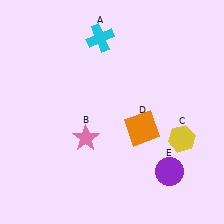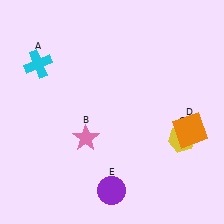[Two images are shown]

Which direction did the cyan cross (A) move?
The cyan cross (A) moved left.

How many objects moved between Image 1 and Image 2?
3 objects moved between the two images.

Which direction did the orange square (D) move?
The orange square (D) moved right.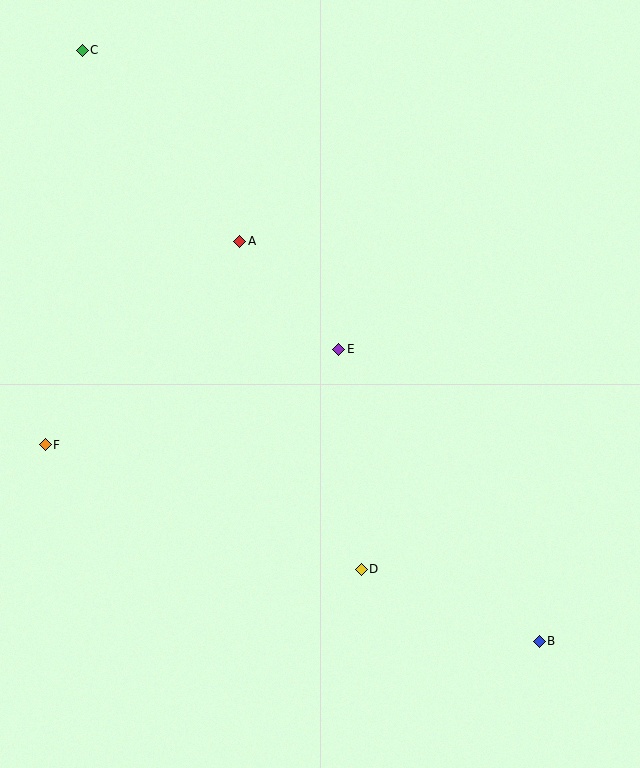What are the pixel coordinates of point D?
Point D is at (361, 569).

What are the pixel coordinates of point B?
Point B is at (539, 641).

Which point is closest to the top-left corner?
Point C is closest to the top-left corner.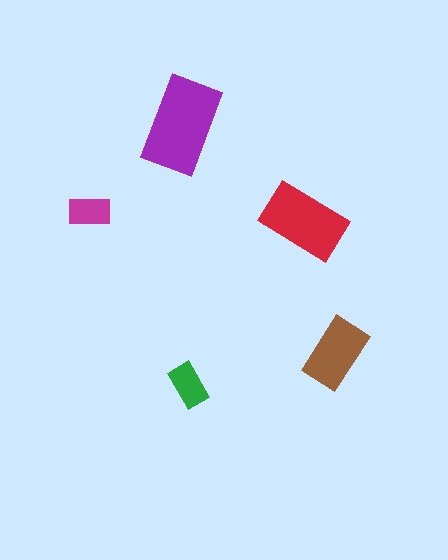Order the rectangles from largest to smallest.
the purple one, the red one, the brown one, the green one, the magenta one.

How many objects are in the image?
There are 5 objects in the image.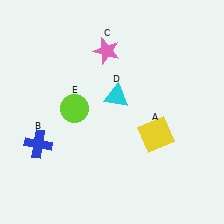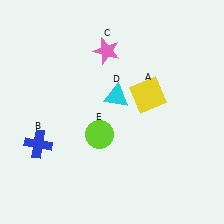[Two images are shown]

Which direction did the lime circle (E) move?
The lime circle (E) moved down.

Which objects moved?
The objects that moved are: the yellow square (A), the lime circle (E).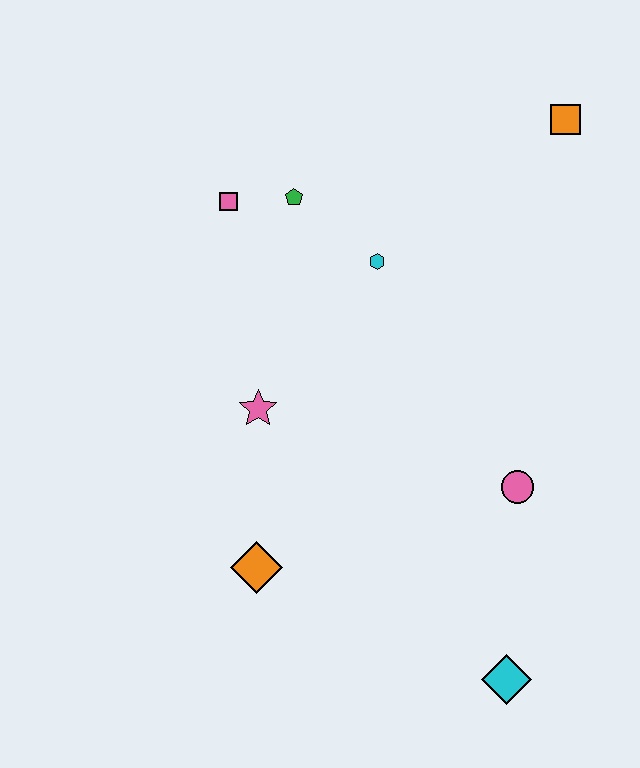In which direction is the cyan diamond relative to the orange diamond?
The cyan diamond is to the right of the orange diamond.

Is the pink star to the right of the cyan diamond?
No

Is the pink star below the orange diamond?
No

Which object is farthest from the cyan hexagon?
The cyan diamond is farthest from the cyan hexagon.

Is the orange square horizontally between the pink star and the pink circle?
No